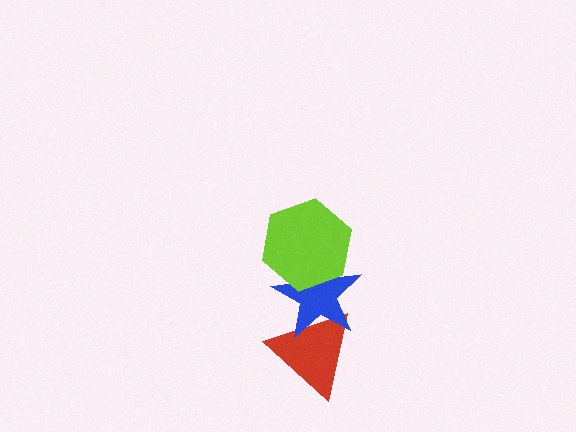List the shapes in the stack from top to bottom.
From top to bottom: the lime hexagon, the blue star, the red triangle.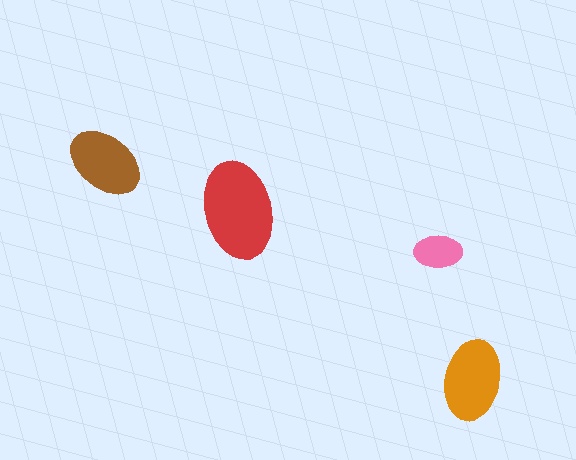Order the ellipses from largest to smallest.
the red one, the orange one, the brown one, the pink one.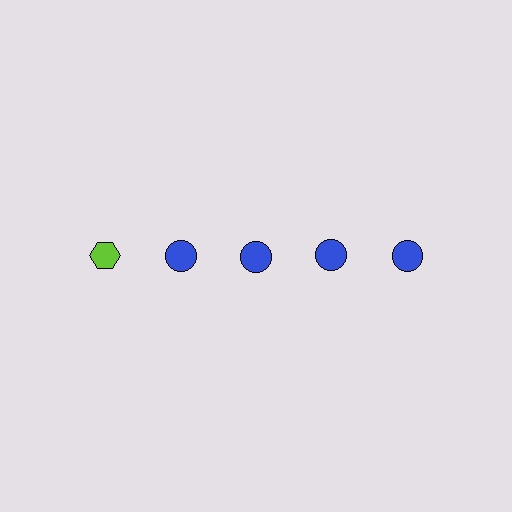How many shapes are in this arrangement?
There are 5 shapes arranged in a grid pattern.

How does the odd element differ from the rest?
It differs in both color (lime instead of blue) and shape (hexagon instead of circle).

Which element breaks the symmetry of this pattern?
The lime hexagon in the top row, leftmost column breaks the symmetry. All other shapes are blue circles.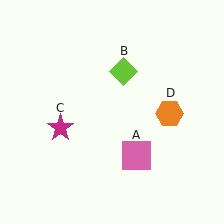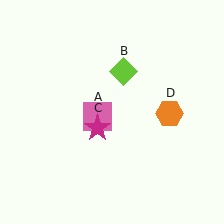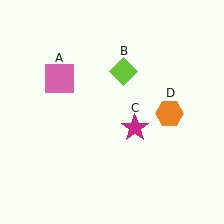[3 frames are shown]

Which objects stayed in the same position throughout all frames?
Lime diamond (object B) and orange hexagon (object D) remained stationary.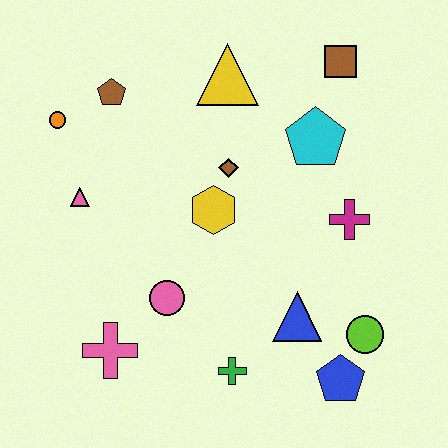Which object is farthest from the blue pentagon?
The orange circle is farthest from the blue pentagon.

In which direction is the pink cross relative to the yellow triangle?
The pink cross is below the yellow triangle.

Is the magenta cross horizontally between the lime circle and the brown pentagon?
Yes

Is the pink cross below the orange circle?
Yes